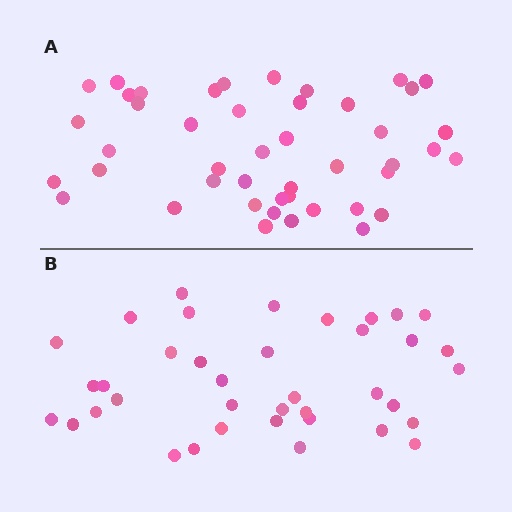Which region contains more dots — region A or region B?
Region A (the top region) has more dots.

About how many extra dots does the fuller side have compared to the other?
Region A has roughly 8 or so more dots than region B.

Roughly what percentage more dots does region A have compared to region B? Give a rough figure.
About 20% more.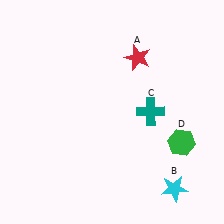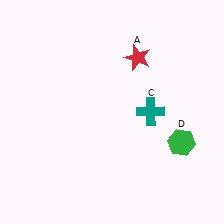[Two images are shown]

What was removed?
The cyan star (B) was removed in Image 2.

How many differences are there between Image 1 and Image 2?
There is 1 difference between the two images.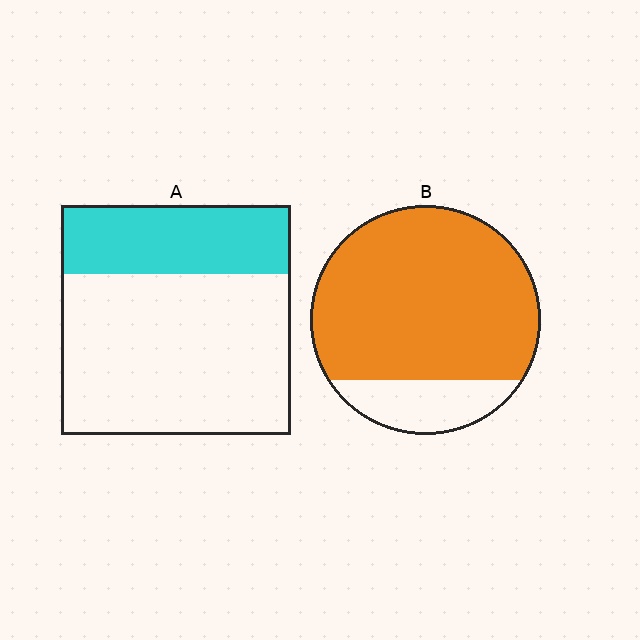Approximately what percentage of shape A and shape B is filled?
A is approximately 30% and B is approximately 80%.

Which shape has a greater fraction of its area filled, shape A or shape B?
Shape B.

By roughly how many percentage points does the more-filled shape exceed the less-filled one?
By roughly 50 percentage points (B over A).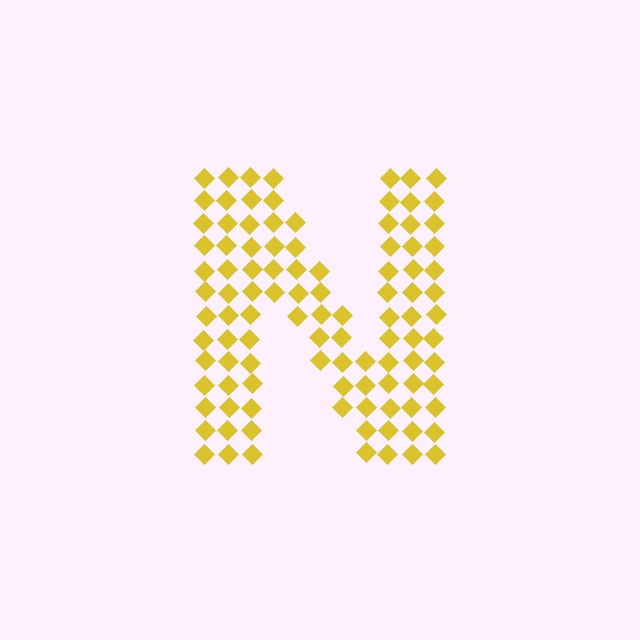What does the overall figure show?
The overall figure shows the letter N.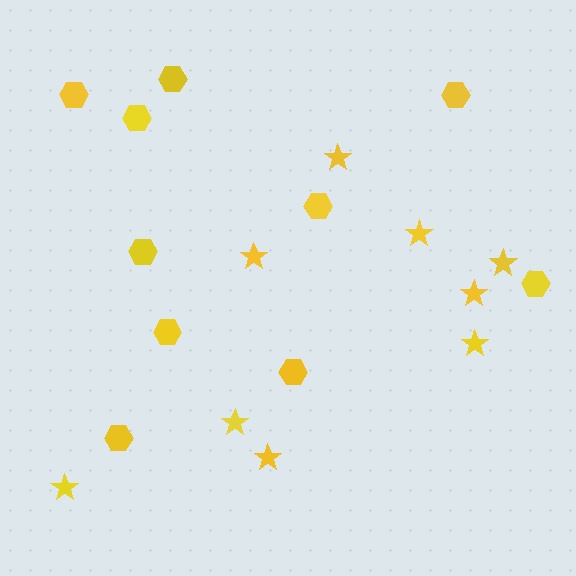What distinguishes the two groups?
There are 2 groups: one group of hexagons (10) and one group of stars (9).